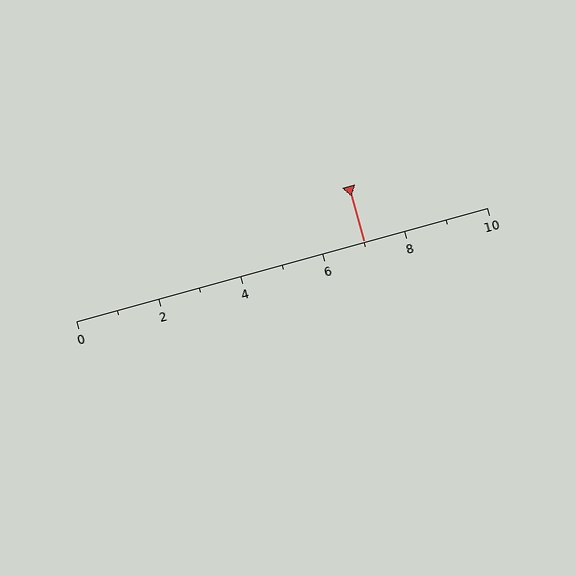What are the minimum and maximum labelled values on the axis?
The axis runs from 0 to 10.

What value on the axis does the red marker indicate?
The marker indicates approximately 7.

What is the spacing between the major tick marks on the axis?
The major ticks are spaced 2 apart.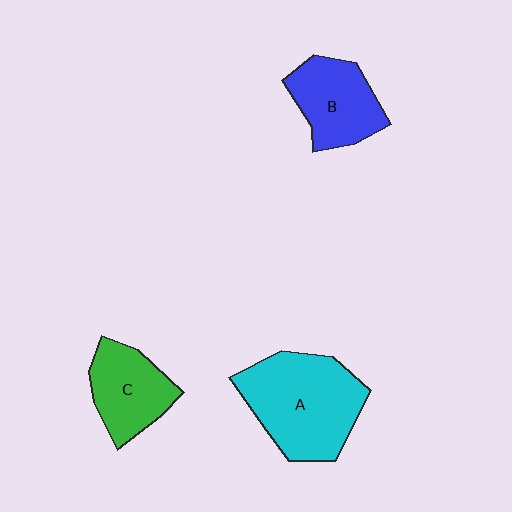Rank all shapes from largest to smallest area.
From largest to smallest: A (cyan), B (blue), C (green).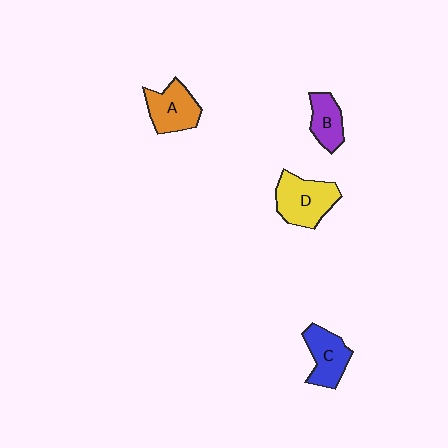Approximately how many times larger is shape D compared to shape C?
Approximately 1.3 times.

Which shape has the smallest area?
Shape B (purple).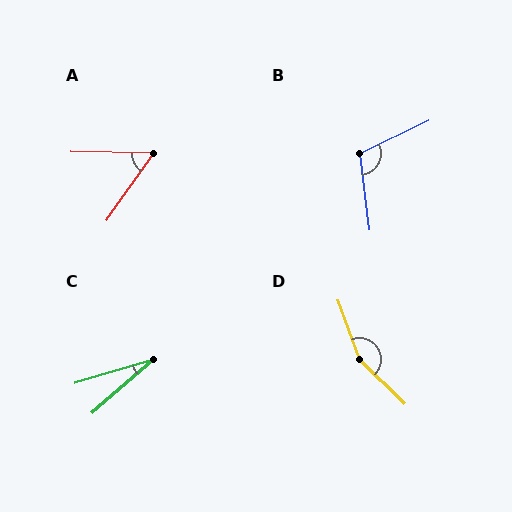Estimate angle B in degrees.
Approximately 108 degrees.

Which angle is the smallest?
C, at approximately 25 degrees.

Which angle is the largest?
D, at approximately 155 degrees.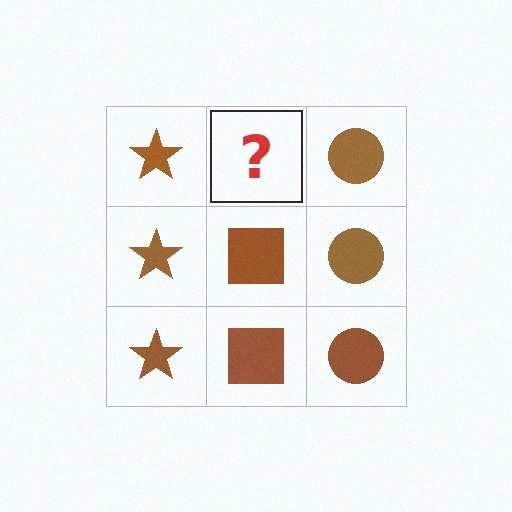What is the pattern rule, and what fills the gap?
The rule is that each column has a consistent shape. The gap should be filled with a brown square.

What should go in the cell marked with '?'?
The missing cell should contain a brown square.